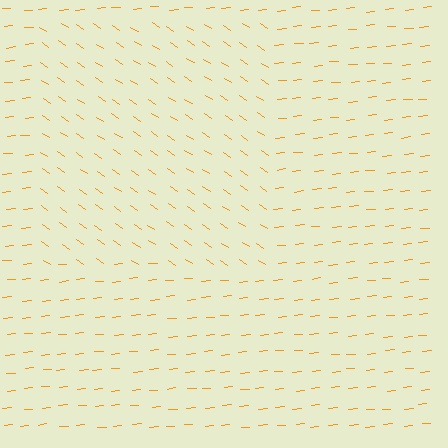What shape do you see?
I see a rectangle.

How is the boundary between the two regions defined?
The boundary is defined purely by a change in line orientation (approximately 39 degrees difference). All lines are the same color and thickness.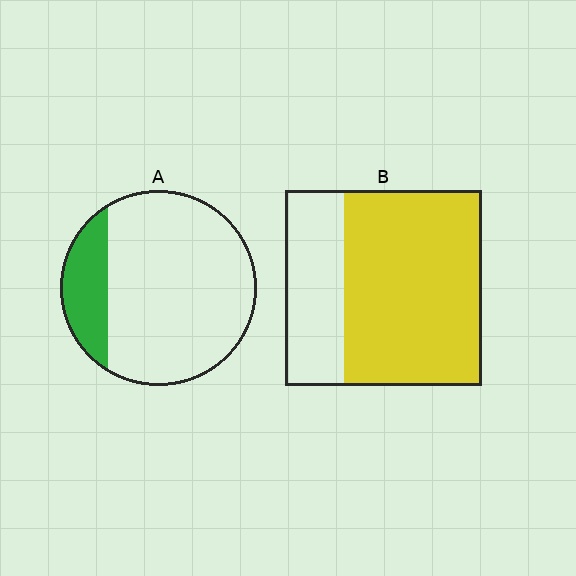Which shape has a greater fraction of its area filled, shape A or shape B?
Shape B.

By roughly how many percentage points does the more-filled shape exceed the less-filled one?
By roughly 50 percentage points (B over A).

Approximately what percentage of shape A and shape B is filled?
A is approximately 20% and B is approximately 70%.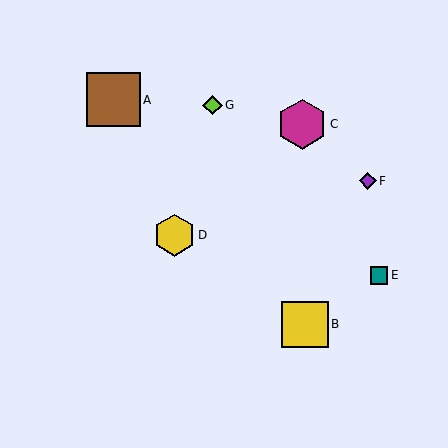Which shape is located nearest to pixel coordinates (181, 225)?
The yellow hexagon (labeled D) at (175, 235) is nearest to that location.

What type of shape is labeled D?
Shape D is a yellow hexagon.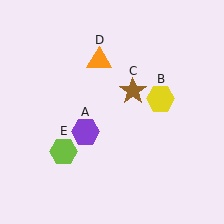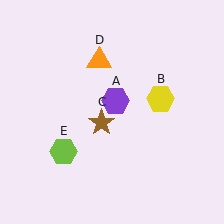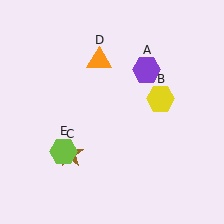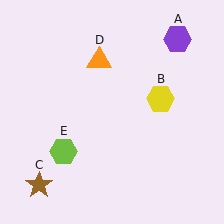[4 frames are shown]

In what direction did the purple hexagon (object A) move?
The purple hexagon (object A) moved up and to the right.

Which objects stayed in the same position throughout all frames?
Yellow hexagon (object B) and orange triangle (object D) and lime hexagon (object E) remained stationary.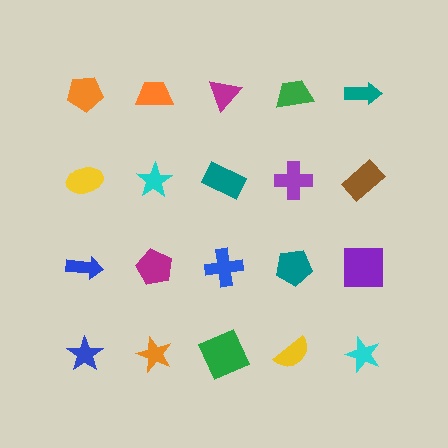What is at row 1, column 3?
A magenta triangle.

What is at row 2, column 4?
A purple cross.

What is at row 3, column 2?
A magenta pentagon.